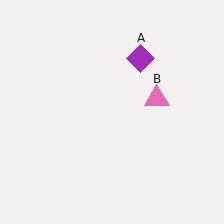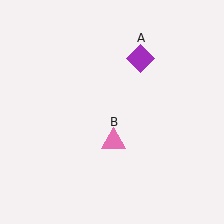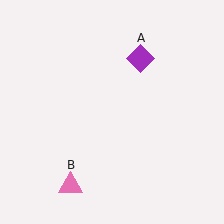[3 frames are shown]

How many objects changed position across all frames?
1 object changed position: pink triangle (object B).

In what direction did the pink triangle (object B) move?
The pink triangle (object B) moved down and to the left.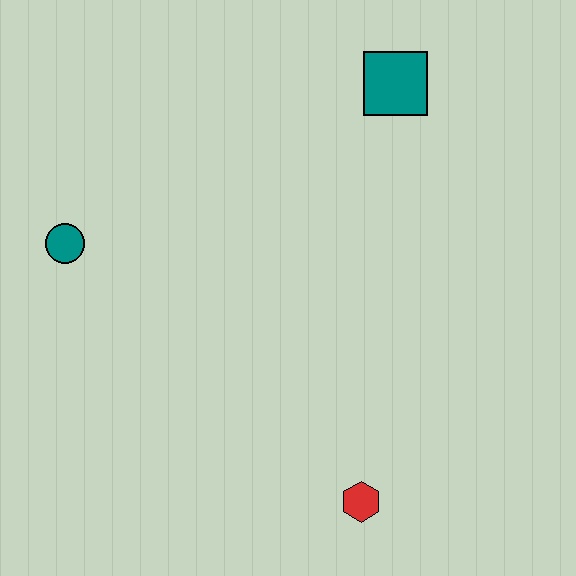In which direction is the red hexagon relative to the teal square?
The red hexagon is below the teal square.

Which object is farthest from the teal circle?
The red hexagon is farthest from the teal circle.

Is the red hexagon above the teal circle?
No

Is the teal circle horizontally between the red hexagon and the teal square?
No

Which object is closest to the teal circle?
The teal square is closest to the teal circle.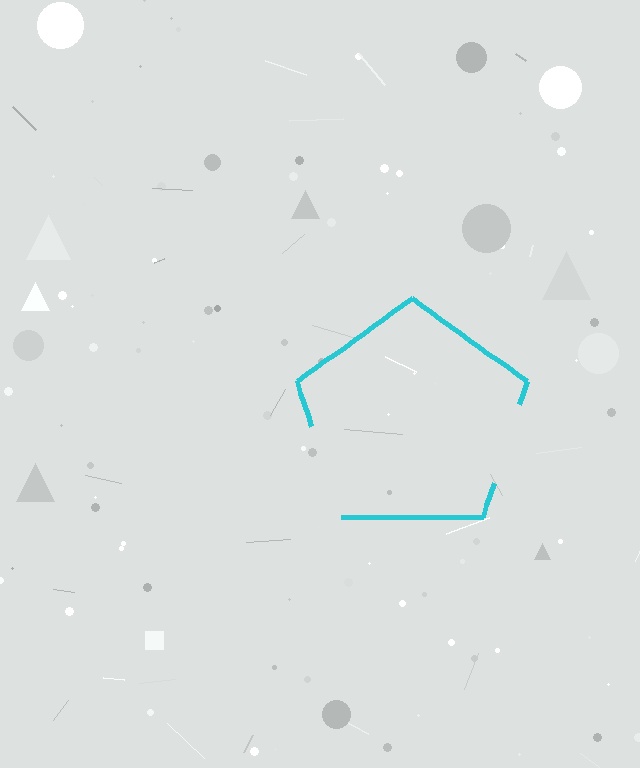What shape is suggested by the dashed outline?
The dashed outline suggests a pentagon.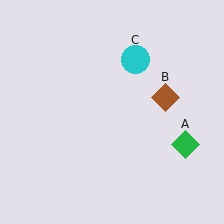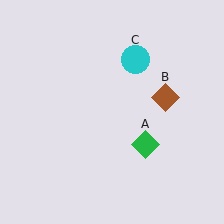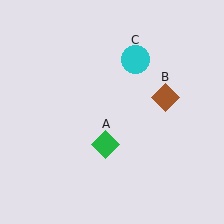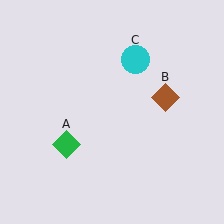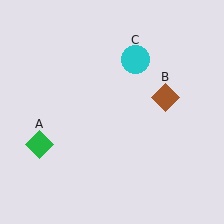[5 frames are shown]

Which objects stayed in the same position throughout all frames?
Brown diamond (object B) and cyan circle (object C) remained stationary.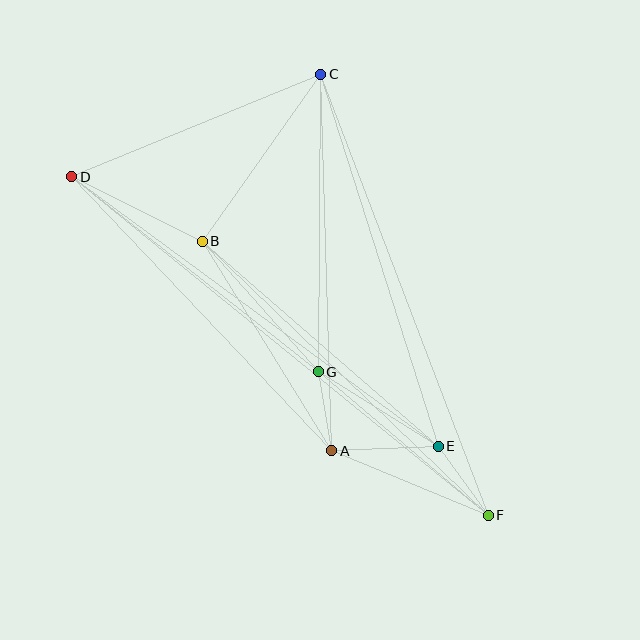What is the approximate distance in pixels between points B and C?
The distance between B and C is approximately 205 pixels.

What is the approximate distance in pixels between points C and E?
The distance between C and E is approximately 390 pixels.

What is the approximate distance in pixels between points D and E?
The distance between D and E is approximately 455 pixels.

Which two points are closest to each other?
Points A and G are closest to each other.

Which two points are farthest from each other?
Points D and F are farthest from each other.